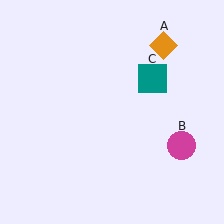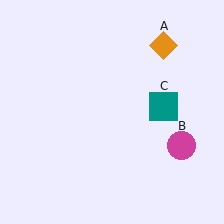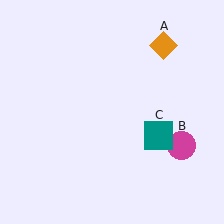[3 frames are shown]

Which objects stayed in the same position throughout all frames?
Orange diamond (object A) and magenta circle (object B) remained stationary.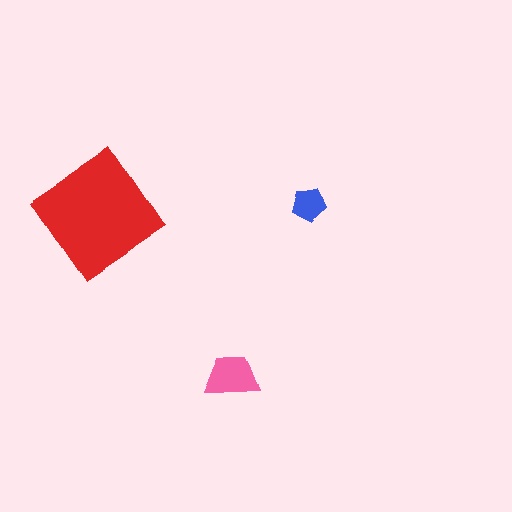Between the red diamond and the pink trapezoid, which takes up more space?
The red diamond.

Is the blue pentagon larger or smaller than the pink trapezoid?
Smaller.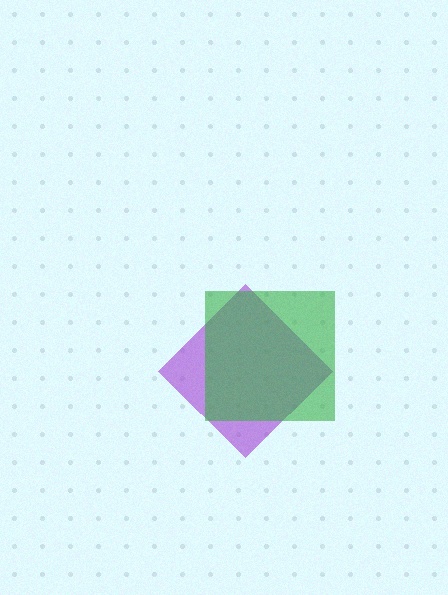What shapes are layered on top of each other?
The layered shapes are: a purple diamond, a green square.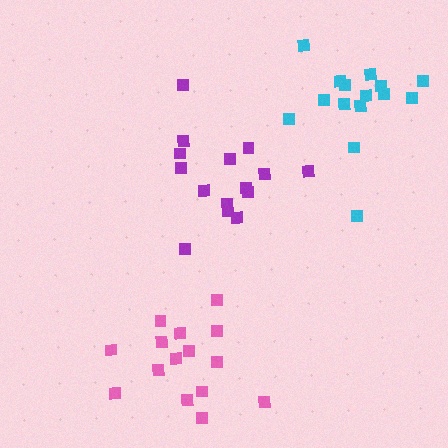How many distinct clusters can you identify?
There are 3 distinct clusters.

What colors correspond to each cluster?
The clusters are colored: purple, cyan, pink.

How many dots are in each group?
Group 1: 15 dots, Group 2: 15 dots, Group 3: 15 dots (45 total).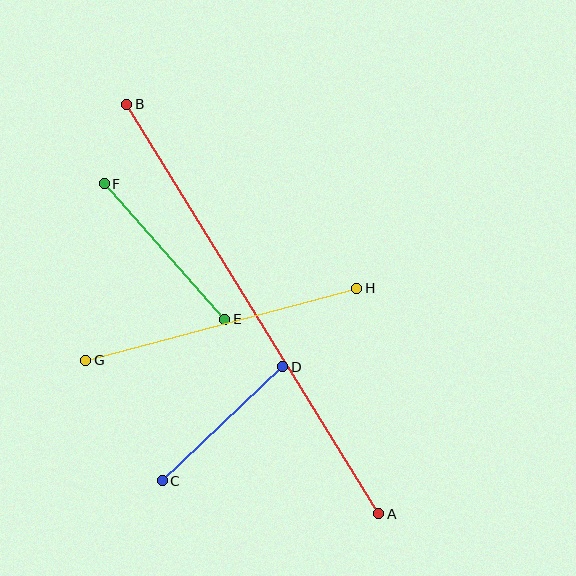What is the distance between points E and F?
The distance is approximately 181 pixels.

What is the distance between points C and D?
The distance is approximately 166 pixels.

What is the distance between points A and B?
The distance is approximately 481 pixels.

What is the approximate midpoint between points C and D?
The midpoint is at approximately (222, 424) pixels.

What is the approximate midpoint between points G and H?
The midpoint is at approximately (221, 324) pixels.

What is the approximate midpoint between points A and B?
The midpoint is at approximately (253, 309) pixels.